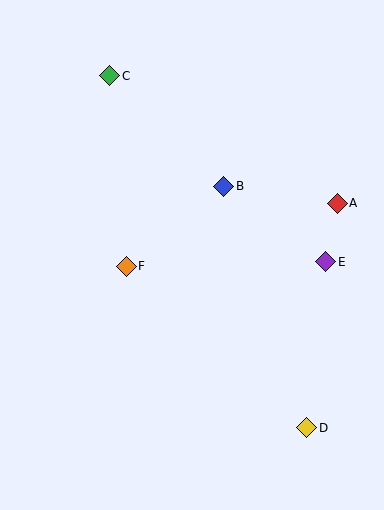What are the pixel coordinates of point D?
Point D is at (307, 428).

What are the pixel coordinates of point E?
Point E is at (326, 262).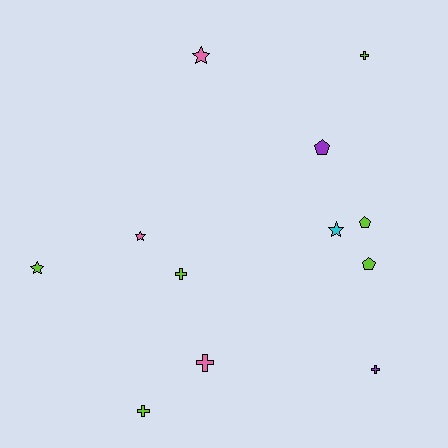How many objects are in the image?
There are 12 objects.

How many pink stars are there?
There are 2 pink stars.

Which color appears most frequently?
Lime, with 6 objects.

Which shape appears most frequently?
Cross, with 5 objects.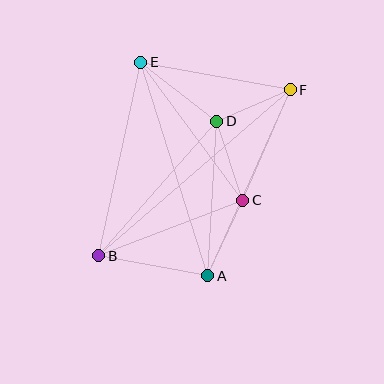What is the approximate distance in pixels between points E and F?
The distance between E and F is approximately 152 pixels.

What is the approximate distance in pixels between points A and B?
The distance between A and B is approximately 111 pixels.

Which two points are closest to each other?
Points D and F are closest to each other.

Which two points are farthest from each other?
Points B and F are farthest from each other.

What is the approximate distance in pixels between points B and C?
The distance between B and C is approximately 154 pixels.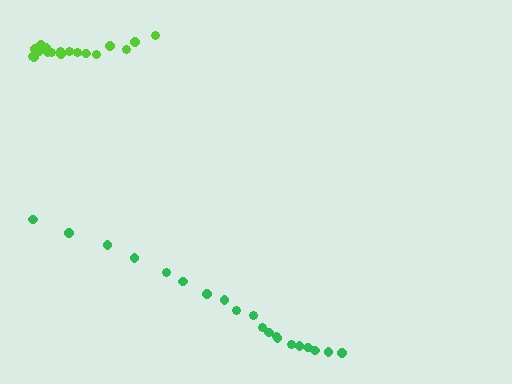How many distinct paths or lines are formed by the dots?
There are 2 distinct paths.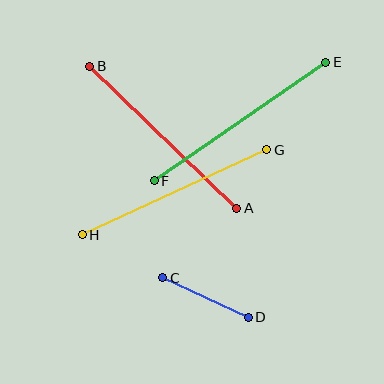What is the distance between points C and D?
The distance is approximately 94 pixels.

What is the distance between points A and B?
The distance is approximately 204 pixels.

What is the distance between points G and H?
The distance is approximately 203 pixels.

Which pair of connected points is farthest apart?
Points E and F are farthest apart.